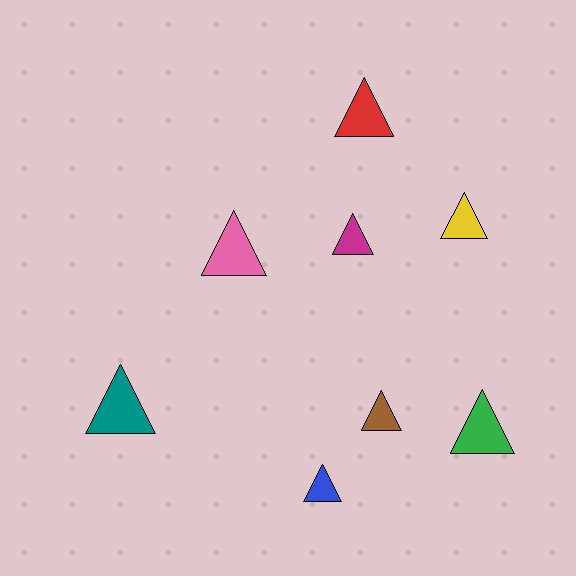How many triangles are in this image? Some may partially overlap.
There are 8 triangles.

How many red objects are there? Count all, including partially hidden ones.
There is 1 red object.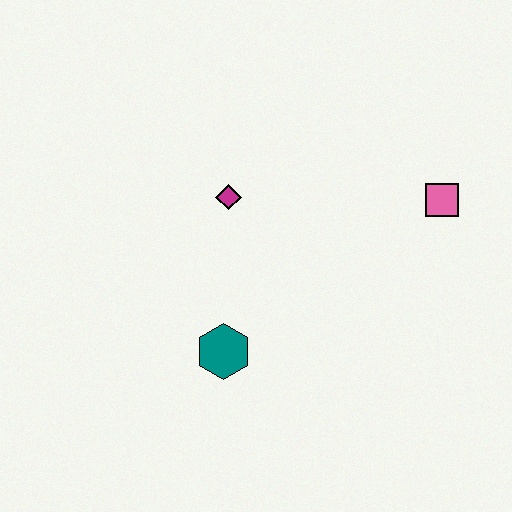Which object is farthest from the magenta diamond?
The pink square is farthest from the magenta diamond.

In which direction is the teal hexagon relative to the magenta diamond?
The teal hexagon is below the magenta diamond.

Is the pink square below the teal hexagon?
No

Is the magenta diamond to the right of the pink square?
No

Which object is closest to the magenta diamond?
The teal hexagon is closest to the magenta diamond.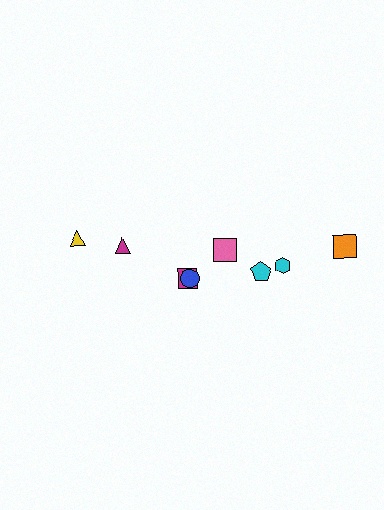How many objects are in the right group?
There are 5 objects.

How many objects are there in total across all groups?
There are 8 objects.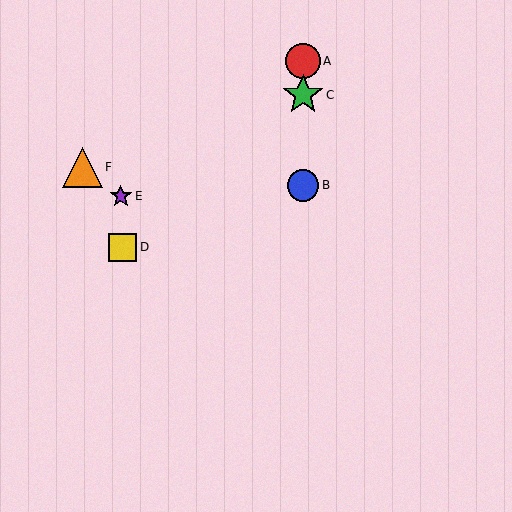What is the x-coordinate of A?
Object A is at x≈303.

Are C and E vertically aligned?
No, C is at x≈303 and E is at x≈121.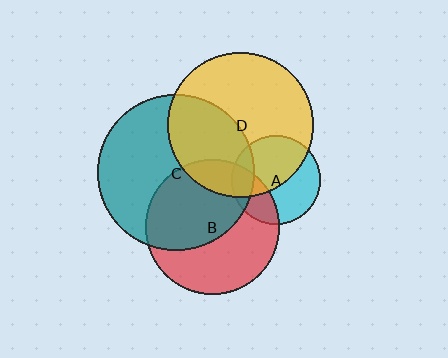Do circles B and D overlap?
Yes.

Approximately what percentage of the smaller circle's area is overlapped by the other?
Approximately 15%.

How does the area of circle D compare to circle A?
Approximately 2.6 times.